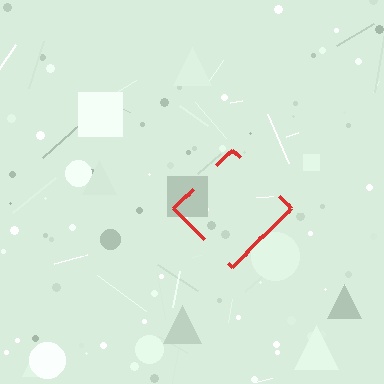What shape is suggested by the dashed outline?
The dashed outline suggests a diamond.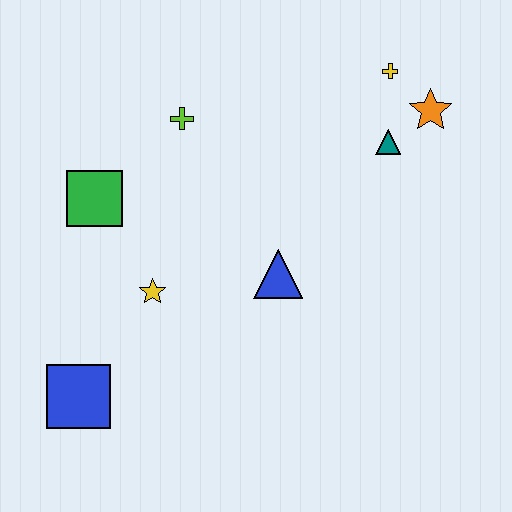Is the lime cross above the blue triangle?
Yes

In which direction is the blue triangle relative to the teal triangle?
The blue triangle is below the teal triangle.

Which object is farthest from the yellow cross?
The blue square is farthest from the yellow cross.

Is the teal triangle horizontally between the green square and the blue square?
No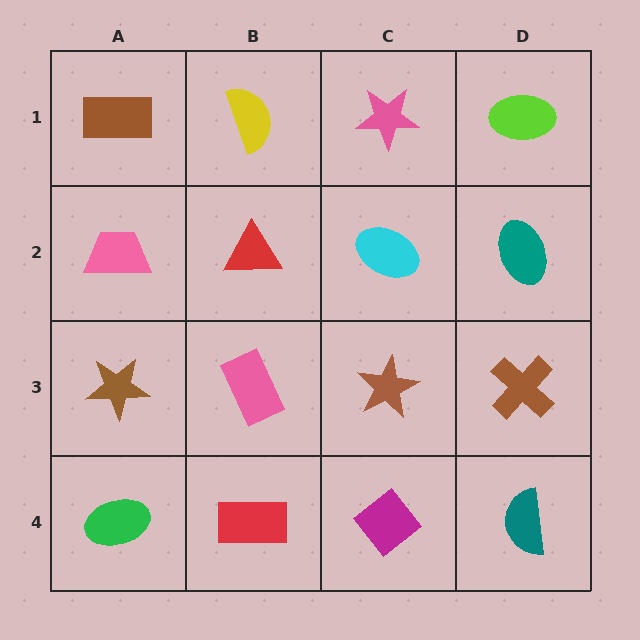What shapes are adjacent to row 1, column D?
A teal ellipse (row 2, column D), a pink star (row 1, column C).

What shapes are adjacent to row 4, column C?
A brown star (row 3, column C), a red rectangle (row 4, column B), a teal semicircle (row 4, column D).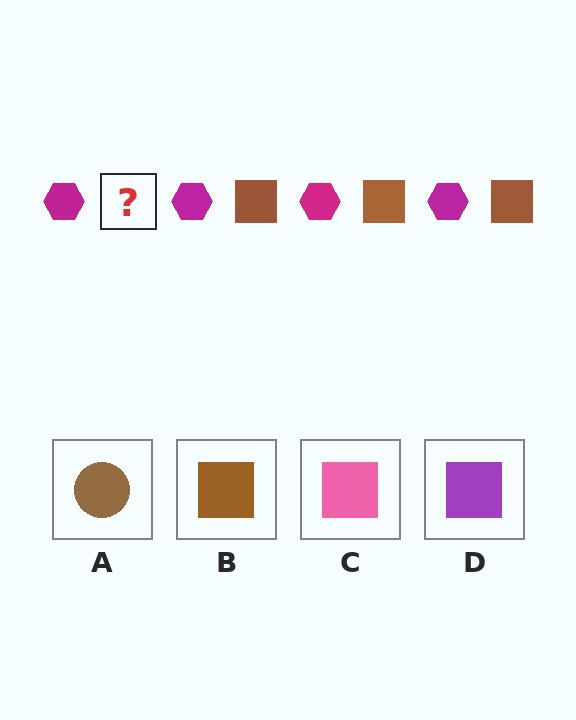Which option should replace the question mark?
Option B.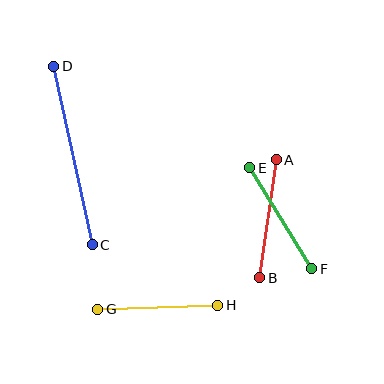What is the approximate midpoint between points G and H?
The midpoint is at approximately (158, 307) pixels.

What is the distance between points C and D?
The distance is approximately 182 pixels.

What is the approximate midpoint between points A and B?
The midpoint is at approximately (268, 219) pixels.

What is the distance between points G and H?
The distance is approximately 120 pixels.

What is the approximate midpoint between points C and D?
The midpoint is at approximately (73, 156) pixels.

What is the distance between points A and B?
The distance is approximately 119 pixels.